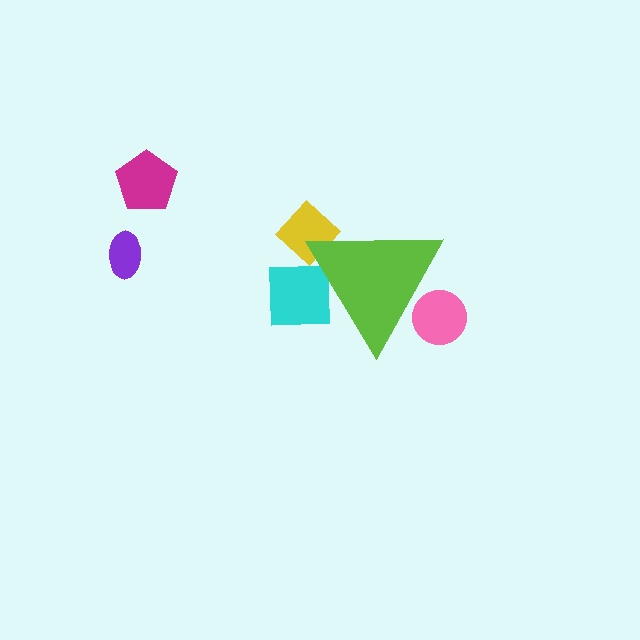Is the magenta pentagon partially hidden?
No, the magenta pentagon is fully visible.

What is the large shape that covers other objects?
A lime triangle.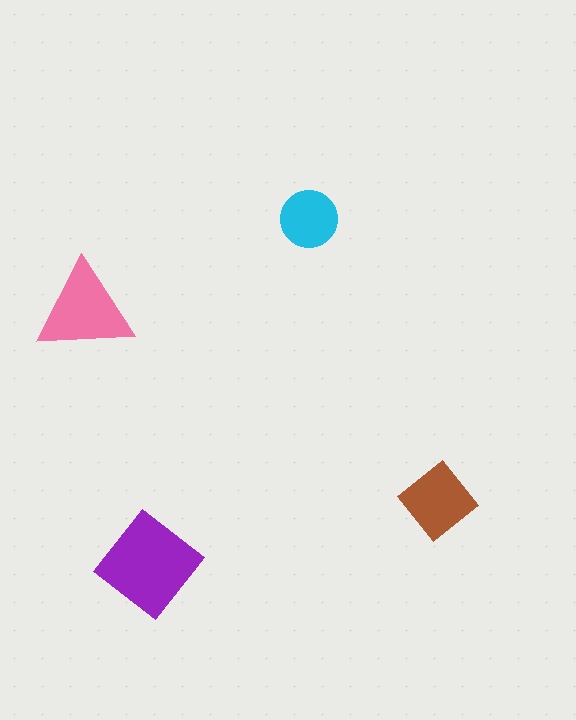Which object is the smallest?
The cyan circle.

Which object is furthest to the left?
The pink triangle is leftmost.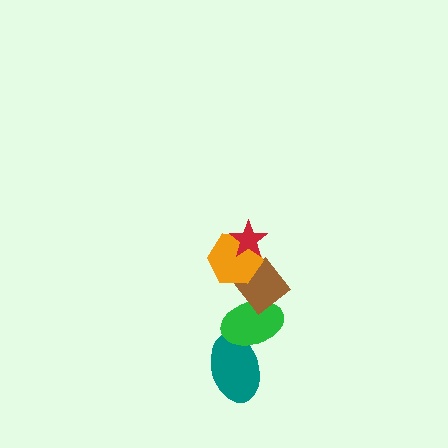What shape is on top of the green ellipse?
The brown diamond is on top of the green ellipse.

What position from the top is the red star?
The red star is 1st from the top.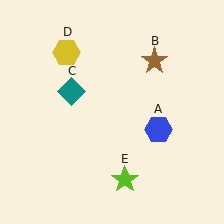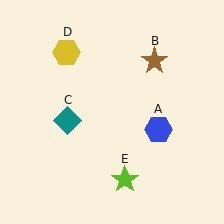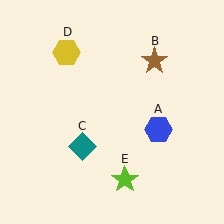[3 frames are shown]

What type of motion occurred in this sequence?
The teal diamond (object C) rotated counterclockwise around the center of the scene.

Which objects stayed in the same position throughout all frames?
Blue hexagon (object A) and brown star (object B) and yellow hexagon (object D) and lime star (object E) remained stationary.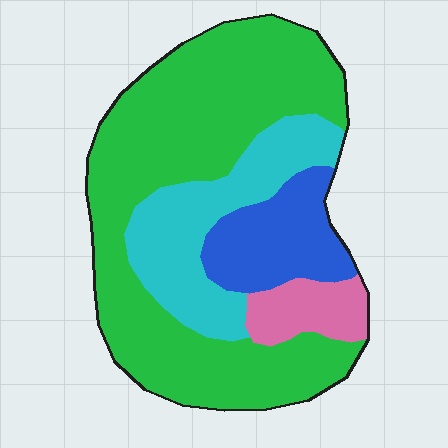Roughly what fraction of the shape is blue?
Blue covers around 15% of the shape.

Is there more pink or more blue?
Blue.